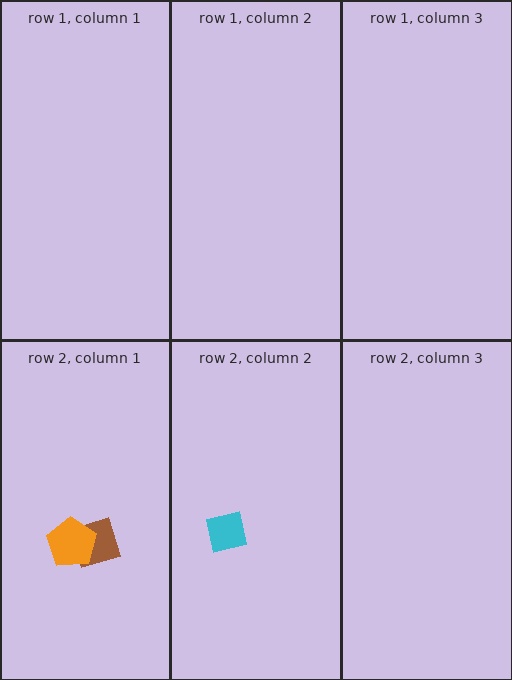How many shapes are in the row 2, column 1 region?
2.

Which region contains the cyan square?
The row 2, column 2 region.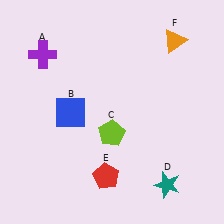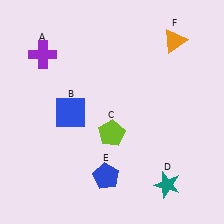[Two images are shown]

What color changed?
The pentagon (E) changed from red in Image 1 to blue in Image 2.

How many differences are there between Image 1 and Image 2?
There is 1 difference between the two images.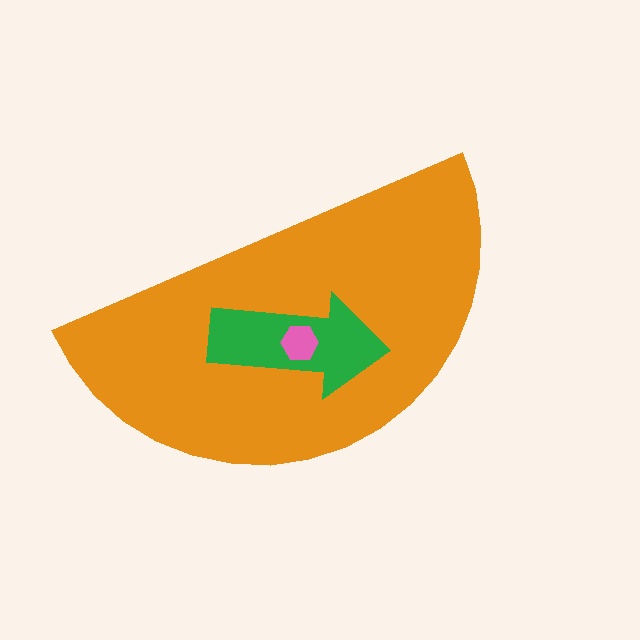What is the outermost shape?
The orange semicircle.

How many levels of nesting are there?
3.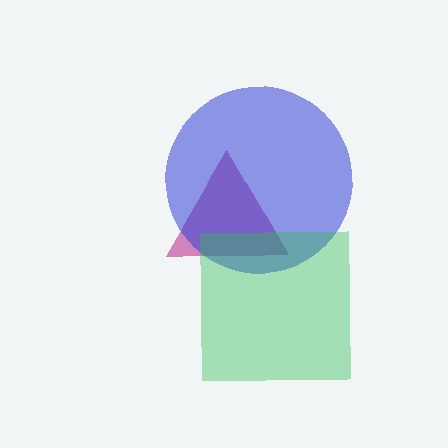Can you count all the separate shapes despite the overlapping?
Yes, there are 3 separate shapes.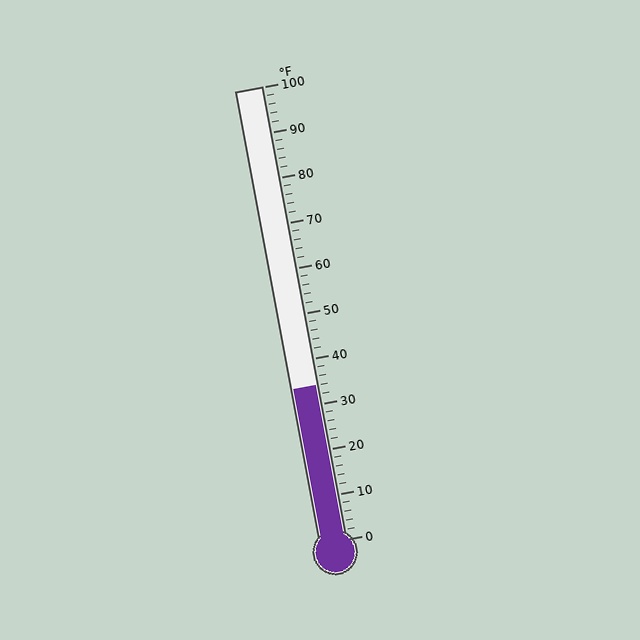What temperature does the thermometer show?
The thermometer shows approximately 34°F.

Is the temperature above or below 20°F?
The temperature is above 20°F.